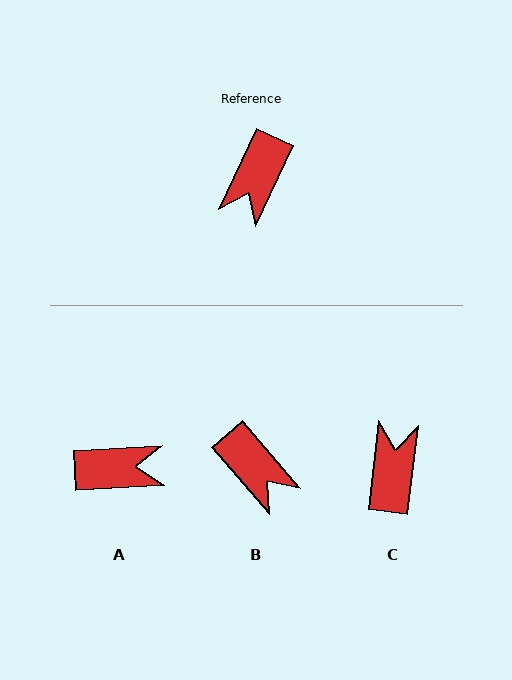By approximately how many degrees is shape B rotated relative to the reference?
Approximately 66 degrees counter-clockwise.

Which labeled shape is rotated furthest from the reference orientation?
C, about 162 degrees away.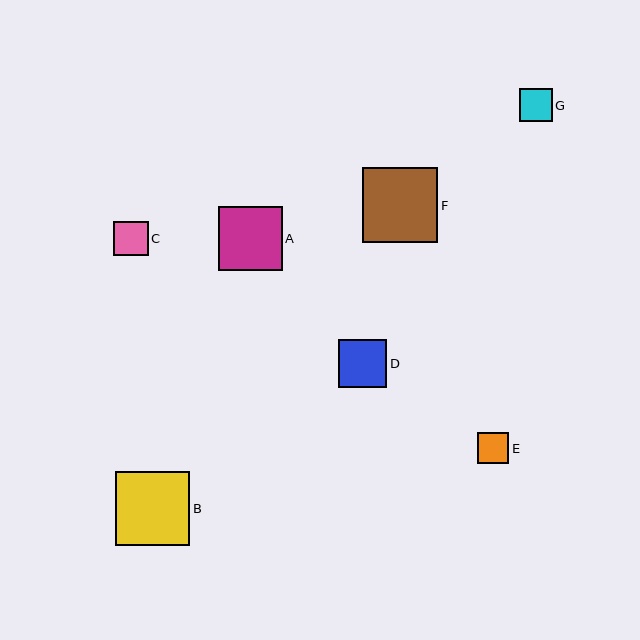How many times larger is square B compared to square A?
Square B is approximately 1.2 times the size of square A.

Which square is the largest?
Square F is the largest with a size of approximately 75 pixels.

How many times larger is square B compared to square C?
Square B is approximately 2.2 times the size of square C.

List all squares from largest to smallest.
From largest to smallest: F, B, A, D, C, G, E.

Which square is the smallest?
Square E is the smallest with a size of approximately 31 pixels.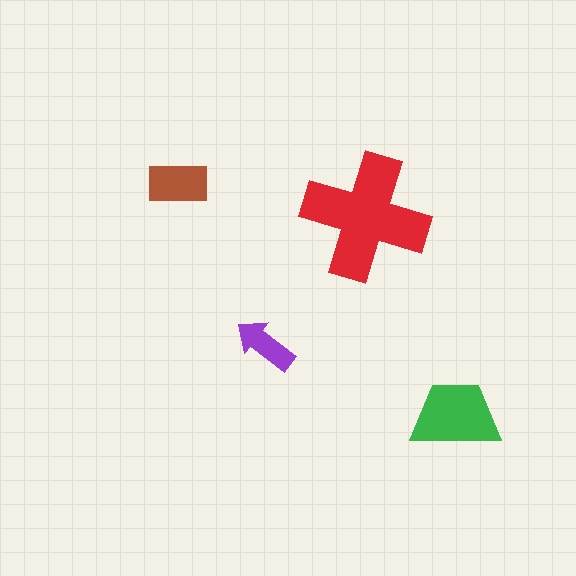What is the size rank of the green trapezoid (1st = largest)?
2nd.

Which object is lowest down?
The green trapezoid is bottommost.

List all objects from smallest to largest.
The purple arrow, the brown rectangle, the green trapezoid, the red cross.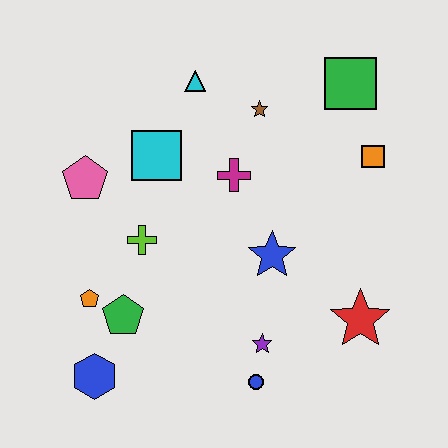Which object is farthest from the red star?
The pink pentagon is farthest from the red star.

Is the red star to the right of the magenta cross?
Yes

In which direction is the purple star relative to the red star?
The purple star is to the left of the red star.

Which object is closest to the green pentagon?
The orange pentagon is closest to the green pentagon.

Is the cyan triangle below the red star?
No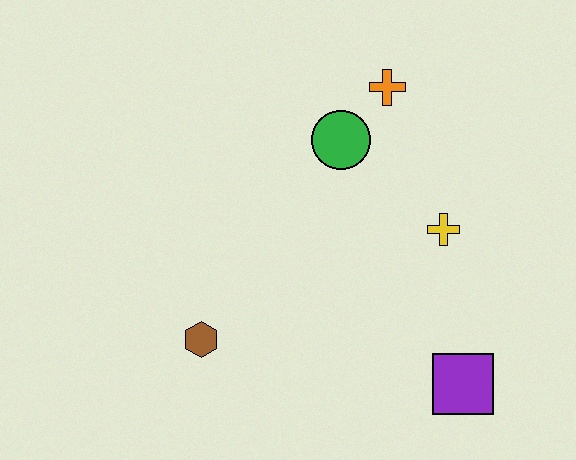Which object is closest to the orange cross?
The green circle is closest to the orange cross.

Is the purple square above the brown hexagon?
No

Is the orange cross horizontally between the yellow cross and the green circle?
Yes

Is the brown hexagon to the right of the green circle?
No